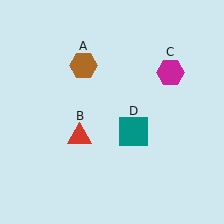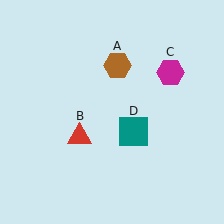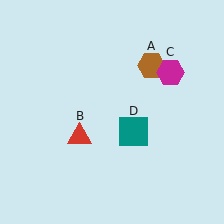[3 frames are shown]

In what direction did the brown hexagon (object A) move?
The brown hexagon (object A) moved right.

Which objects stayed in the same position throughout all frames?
Red triangle (object B) and magenta hexagon (object C) and teal square (object D) remained stationary.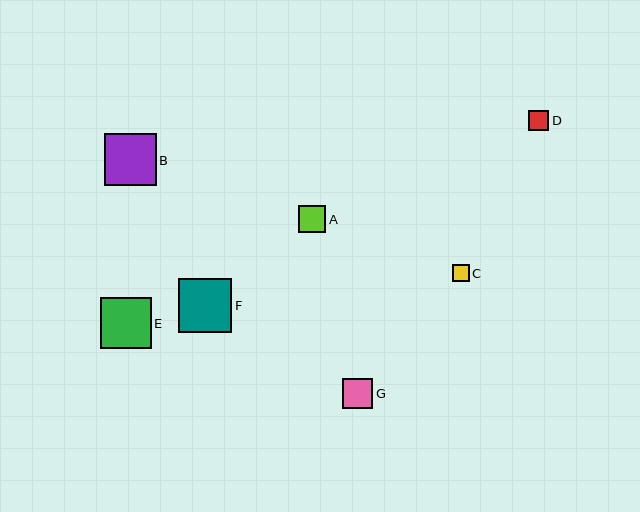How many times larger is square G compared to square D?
Square G is approximately 1.5 times the size of square D.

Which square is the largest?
Square F is the largest with a size of approximately 54 pixels.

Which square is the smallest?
Square C is the smallest with a size of approximately 17 pixels.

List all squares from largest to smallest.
From largest to smallest: F, B, E, G, A, D, C.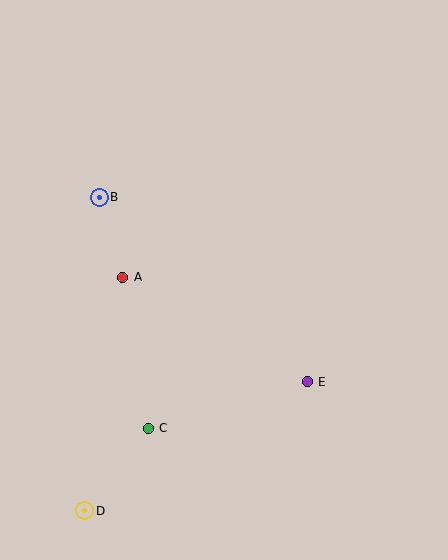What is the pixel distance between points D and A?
The distance between D and A is 237 pixels.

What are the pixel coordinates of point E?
Point E is at (307, 382).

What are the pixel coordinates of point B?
Point B is at (99, 197).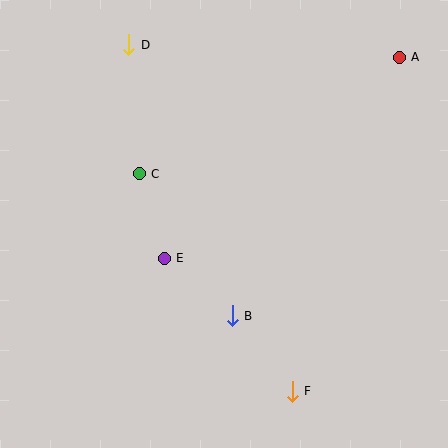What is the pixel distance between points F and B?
The distance between F and B is 96 pixels.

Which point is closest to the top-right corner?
Point A is closest to the top-right corner.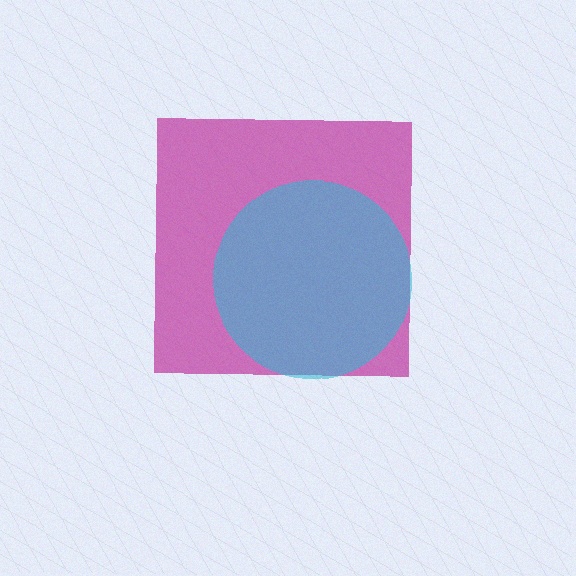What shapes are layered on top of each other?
The layered shapes are: a magenta square, a cyan circle.